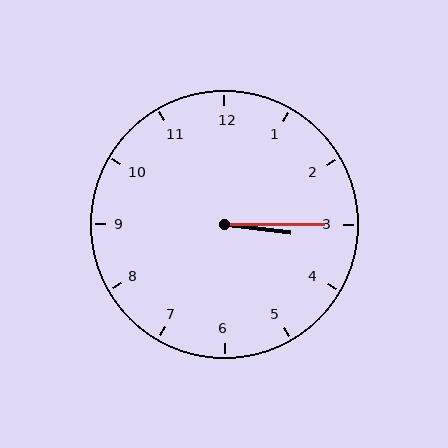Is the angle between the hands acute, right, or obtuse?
It is acute.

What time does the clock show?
3:15.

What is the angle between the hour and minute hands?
Approximately 8 degrees.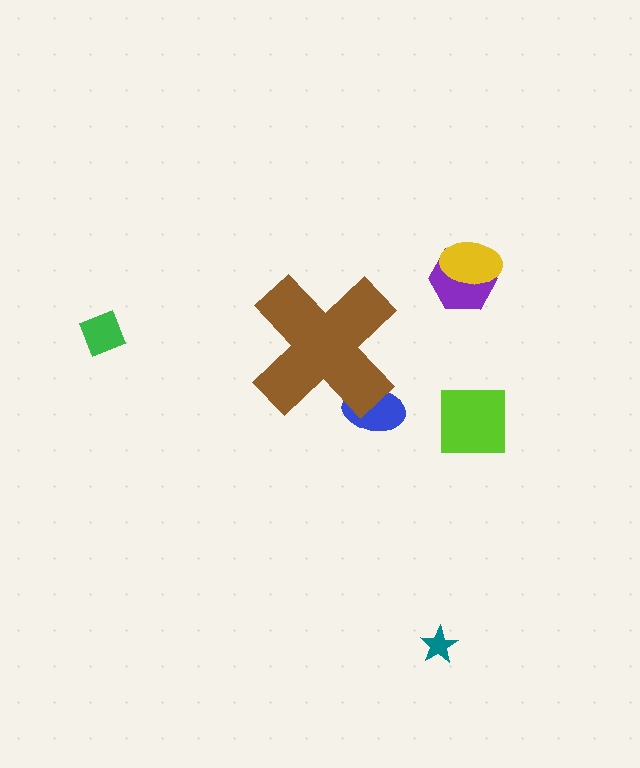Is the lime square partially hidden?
No, the lime square is fully visible.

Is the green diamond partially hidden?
No, the green diamond is fully visible.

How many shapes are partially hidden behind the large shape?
1 shape is partially hidden.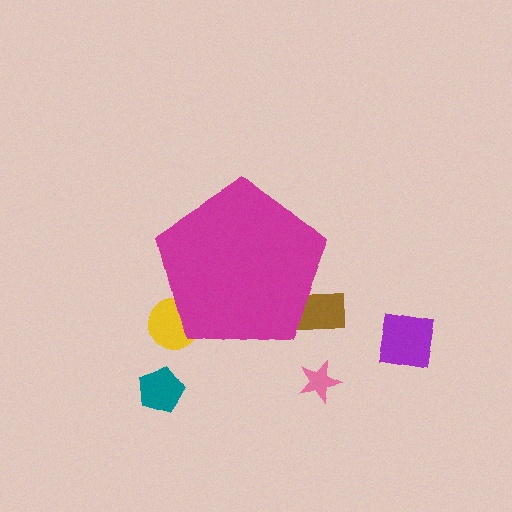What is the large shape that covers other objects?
A magenta pentagon.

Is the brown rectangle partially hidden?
Yes, the brown rectangle is partially hidden behind the magenta pentagon.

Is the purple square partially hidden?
No, the purple square is fully visible.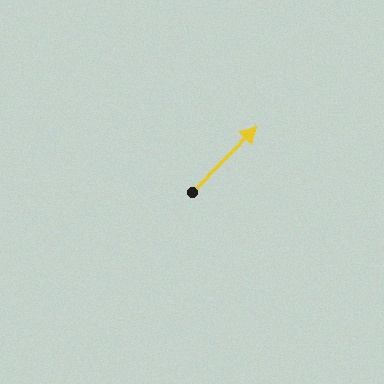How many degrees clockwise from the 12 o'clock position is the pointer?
Approximately 45 degrees.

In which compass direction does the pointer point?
Northeast.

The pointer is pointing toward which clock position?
Roughly 1 o'clock.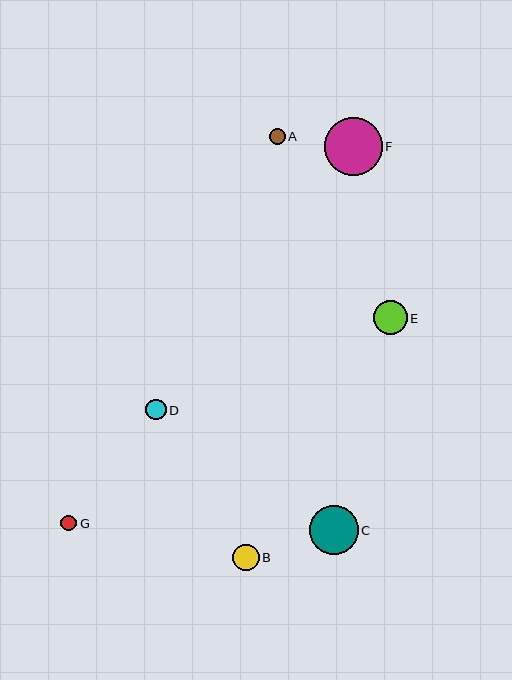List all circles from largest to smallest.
From largest to smallest: F, C, E, B, D, A, G.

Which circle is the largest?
Circle F is the largest with a size of approximately 58 pixels.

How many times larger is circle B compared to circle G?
Circle B is approximately 1.7 times the size of circle G.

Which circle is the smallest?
Circle G is the smallest with a size of approximately 16 pixels.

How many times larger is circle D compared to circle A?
Circle D is approximately 1.3 times the size of circle A.